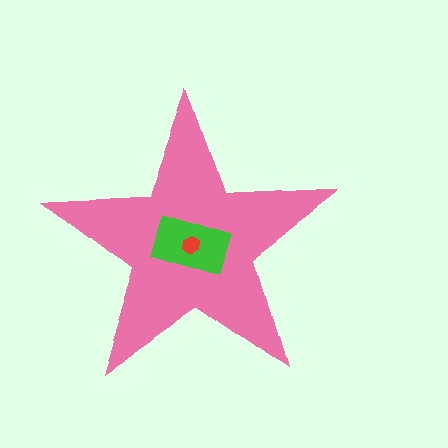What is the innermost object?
The red hexagon.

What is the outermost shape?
The pink star.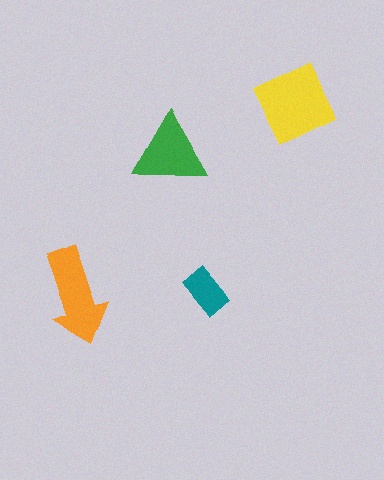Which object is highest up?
The yellow diamond is topmost.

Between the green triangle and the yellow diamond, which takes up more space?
The yellow diamond.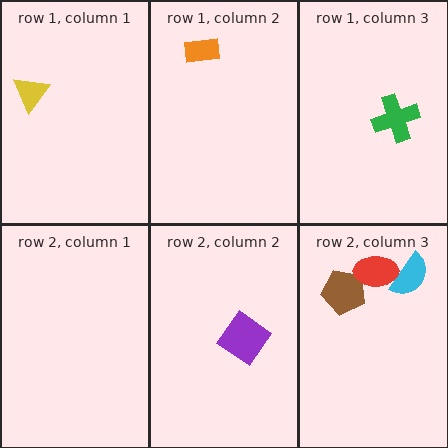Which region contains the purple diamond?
The row 2, column 2 region.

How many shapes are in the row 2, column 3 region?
3.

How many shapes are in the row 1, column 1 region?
1.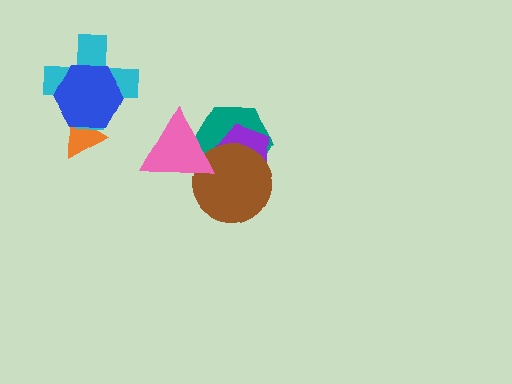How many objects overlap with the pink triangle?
3 objects overlap with the pink triangle.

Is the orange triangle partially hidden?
Yes, it is partially covered by another shape.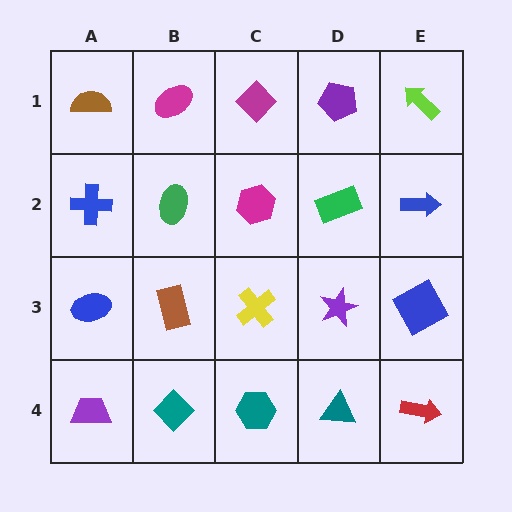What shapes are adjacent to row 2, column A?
A brown semicircle (row 1, column A), a blue ellipse (row 3, column A), a green ellipse (row 2, column B).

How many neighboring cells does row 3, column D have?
4.